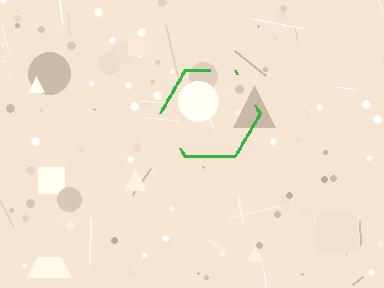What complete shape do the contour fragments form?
The contour fragments form a hexagon.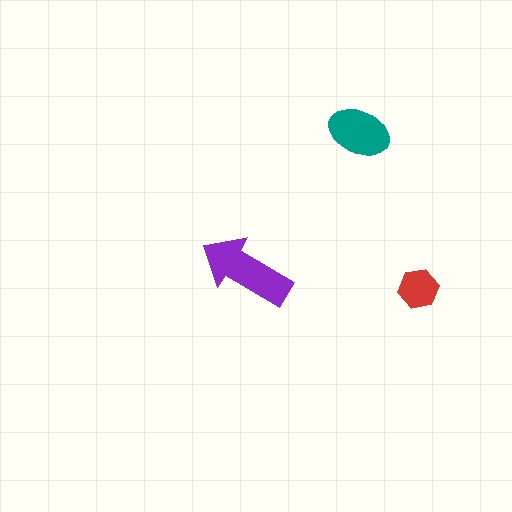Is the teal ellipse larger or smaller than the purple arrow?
Smaller.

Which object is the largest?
The purple arrow.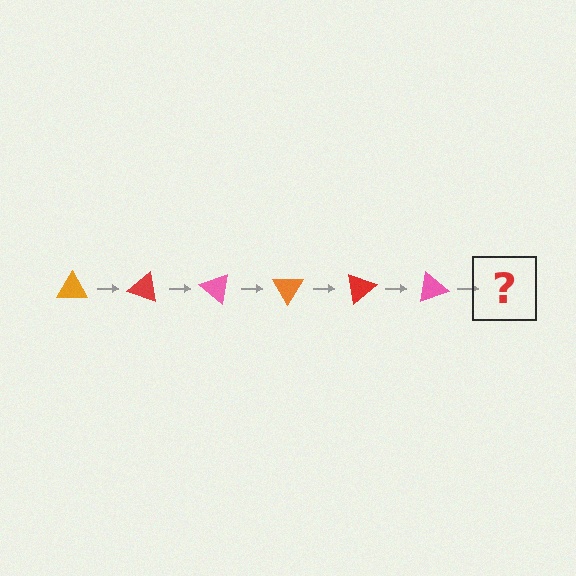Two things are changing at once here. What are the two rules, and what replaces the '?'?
The two rules are that it rotates 20 degrees each step and the color cycles through orange, red, and pink. The '?' should be an orange triangle, rotated 120 degrees from the start.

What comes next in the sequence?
The next element should be an orange triangle, rotated 120 degrees from the start.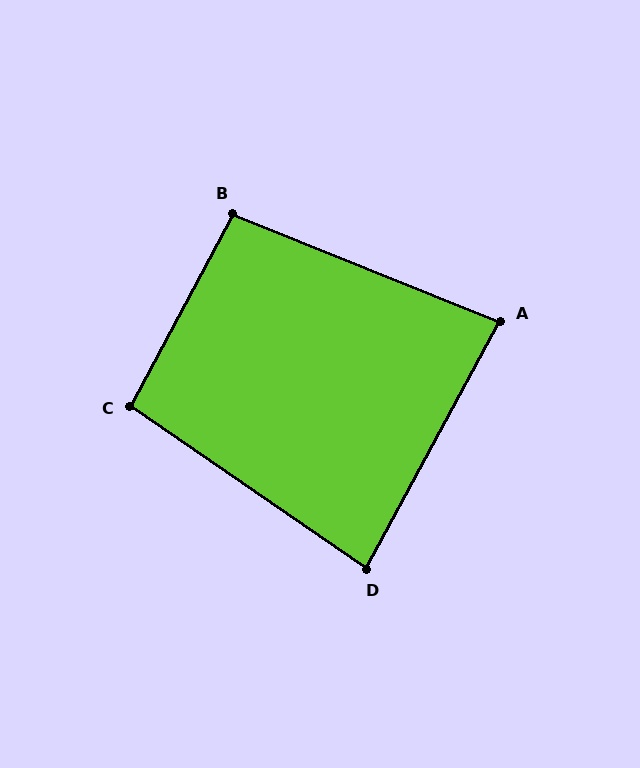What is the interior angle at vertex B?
Approximately 96 degrees (obtuse).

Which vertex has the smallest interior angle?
A, at approximately 83 degrees.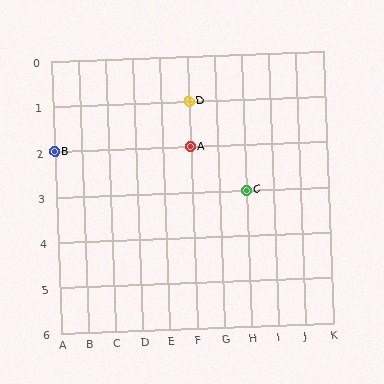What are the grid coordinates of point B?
Point B is at grid coordinates (A, 2).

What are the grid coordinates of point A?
Point A is at grid coordinates (F, 2).